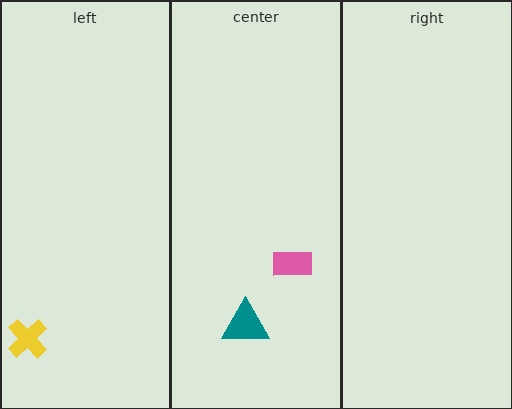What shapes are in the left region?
The yellow cross.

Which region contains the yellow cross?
The left region.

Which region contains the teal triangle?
The center region.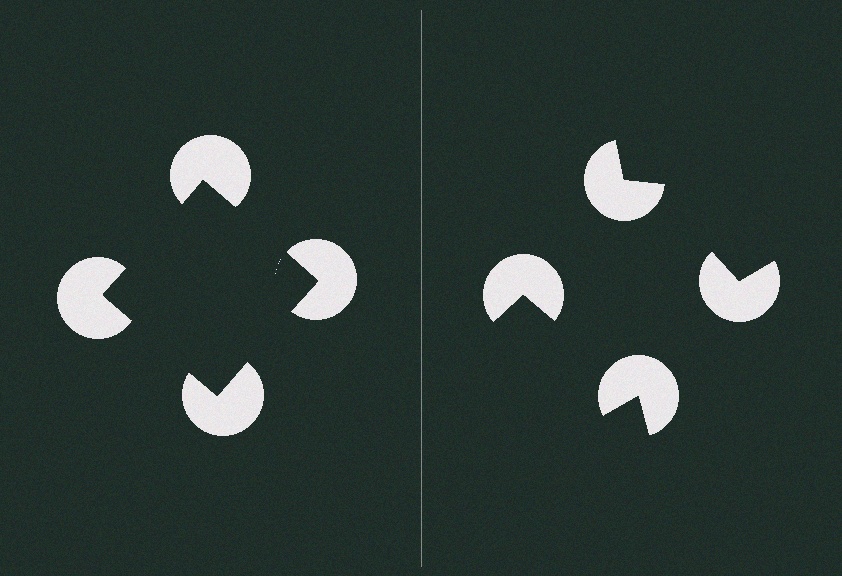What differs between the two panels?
The pac-man discs are positioned identically on both sides; only the wedge orientations differ. On the left they align to a square; on the right they are misaligned.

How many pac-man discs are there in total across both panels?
8 — 4 on each side.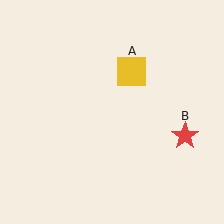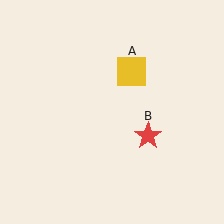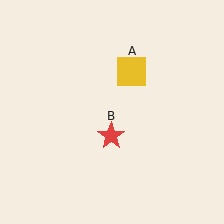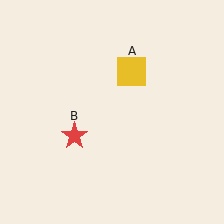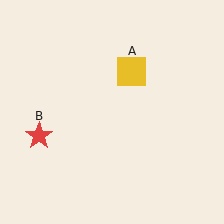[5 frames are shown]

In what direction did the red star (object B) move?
The red star (object B) moved left.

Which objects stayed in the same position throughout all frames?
Yellow square (object A) remained stationary.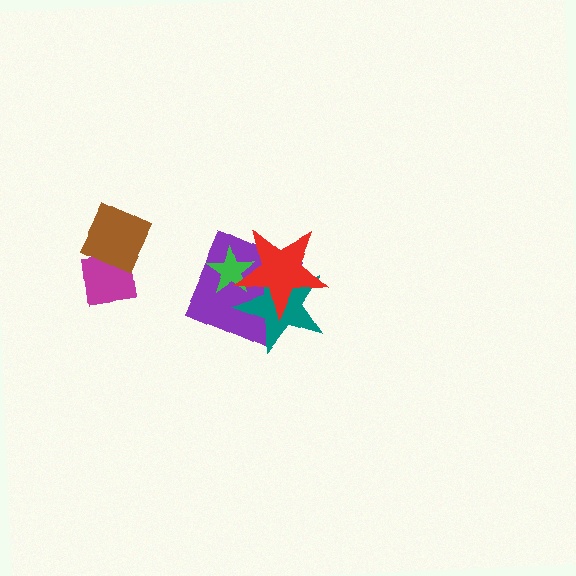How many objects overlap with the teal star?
3 objects overlap with the teal star.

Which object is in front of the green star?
The red star is in front of the green star.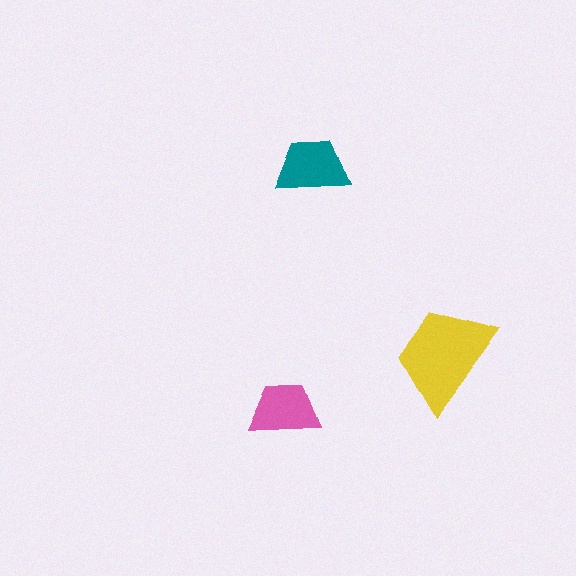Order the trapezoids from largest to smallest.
the yellow one, the teal one, the pink one.